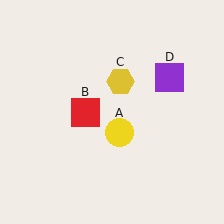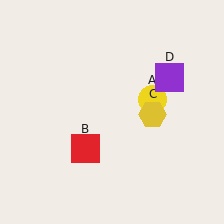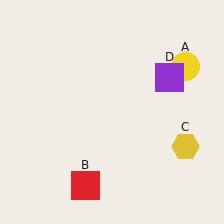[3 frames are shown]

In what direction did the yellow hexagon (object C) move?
The yellow hexagon (object C) moved down and to the right.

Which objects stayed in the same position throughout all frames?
Purple square (object D) remained stationary.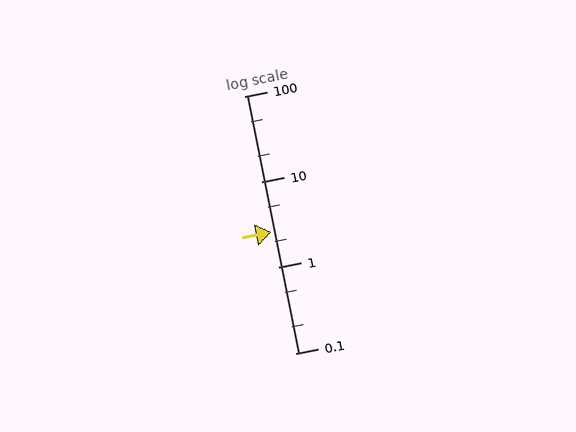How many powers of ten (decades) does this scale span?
The scale spans 3 decades, from 0.1 to 100.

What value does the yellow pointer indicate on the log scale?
The pointer indicates approximately 2.6.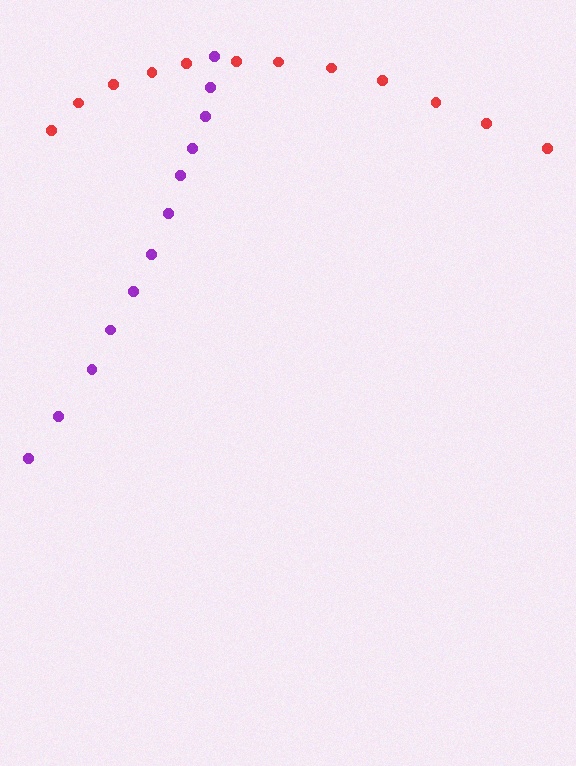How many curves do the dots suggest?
There are 2 distinct paths.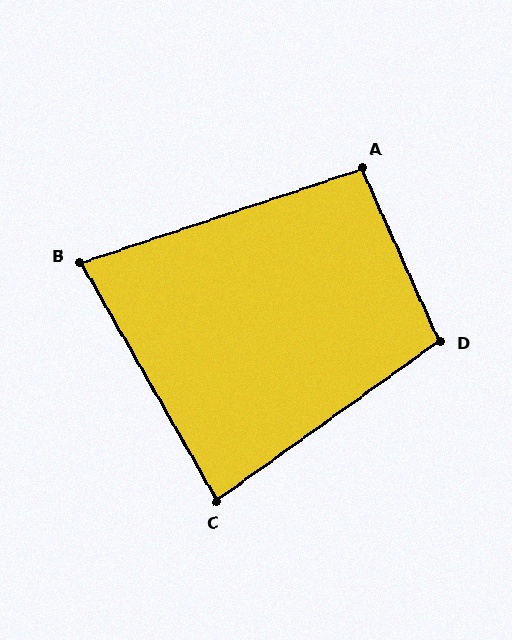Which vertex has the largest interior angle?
D, at approximately 101 degrees.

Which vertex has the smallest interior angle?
B, at approximately 79 degrees.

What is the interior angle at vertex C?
Approximately 84 degrees (acute).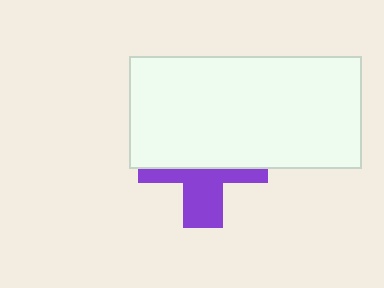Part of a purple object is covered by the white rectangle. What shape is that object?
It is a cross.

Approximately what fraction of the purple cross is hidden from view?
Roughly 59% of the purple cross is hidden behind the white rectangle.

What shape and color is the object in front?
The object in front is a white rectangle.